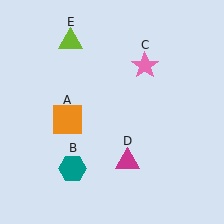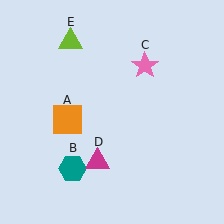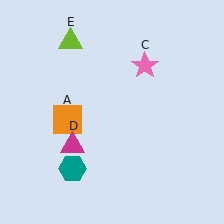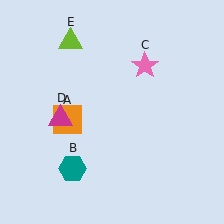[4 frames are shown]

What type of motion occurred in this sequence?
The magenta triangle (object D) rotated clockwise around the center of the scene.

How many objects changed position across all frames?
1 object changed position: magenta triangle (object D).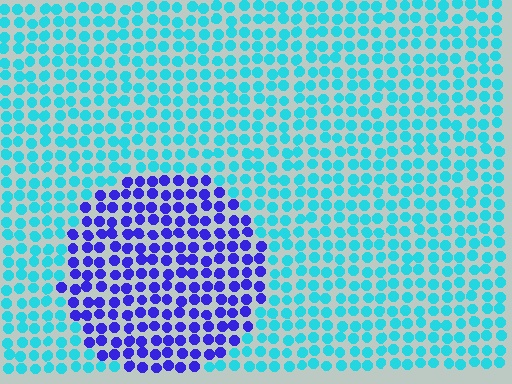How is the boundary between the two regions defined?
The boundary is defined purely by a slight shift in hue (about 63 degrees). Spacing, size, and orientation are identical on both sides.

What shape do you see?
I see a circle.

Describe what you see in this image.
The image is filled with small cyan elements in a uniform arrangement. A circle-shaped region is visible where the elements are tinted to a slightly different hue, forming a subtle color boundary.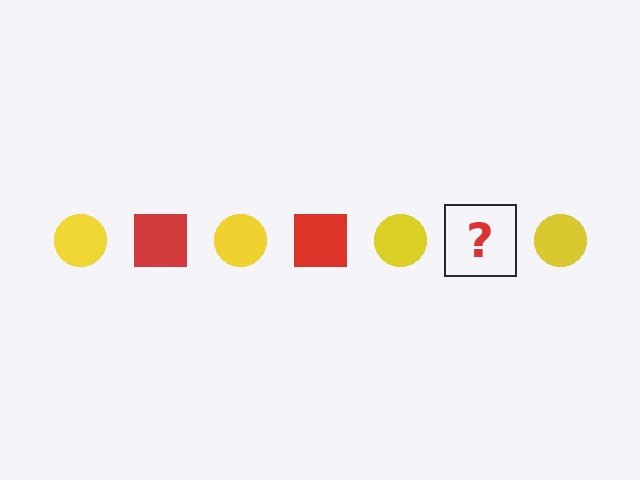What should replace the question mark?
The question mark should be replaced with a red square.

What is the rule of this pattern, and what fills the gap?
The rule is that the pattern alternates between yellow circle and red square. The gap should be filled with a red square.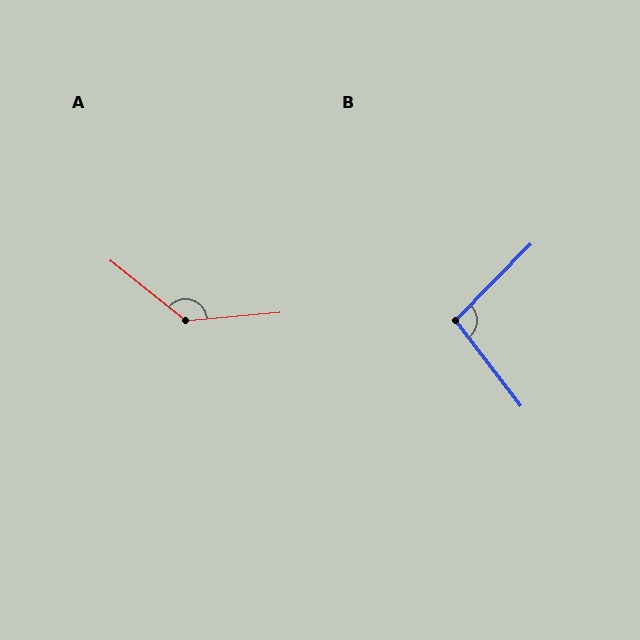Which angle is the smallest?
B, at approximately 98 degrees.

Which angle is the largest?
A, at approximately 137 degrees.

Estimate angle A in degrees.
Approximately 137 degrees.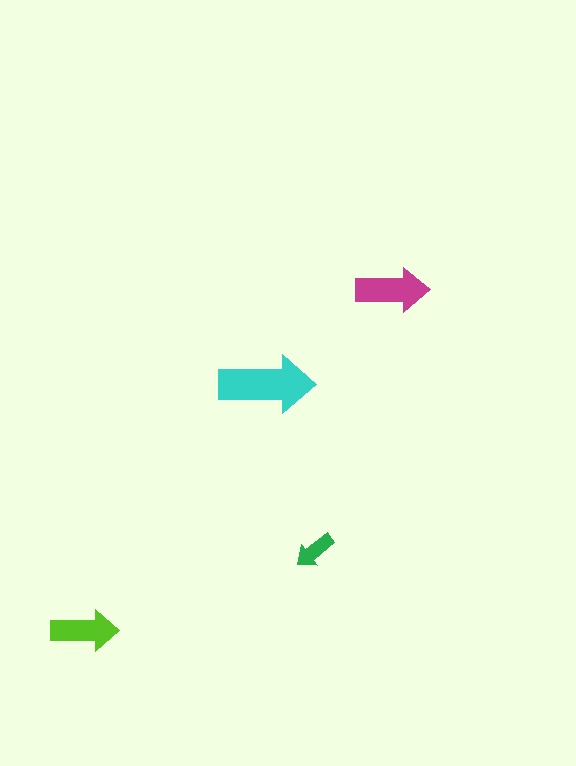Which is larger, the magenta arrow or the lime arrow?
The magenta one.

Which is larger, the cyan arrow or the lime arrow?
The cyan one.